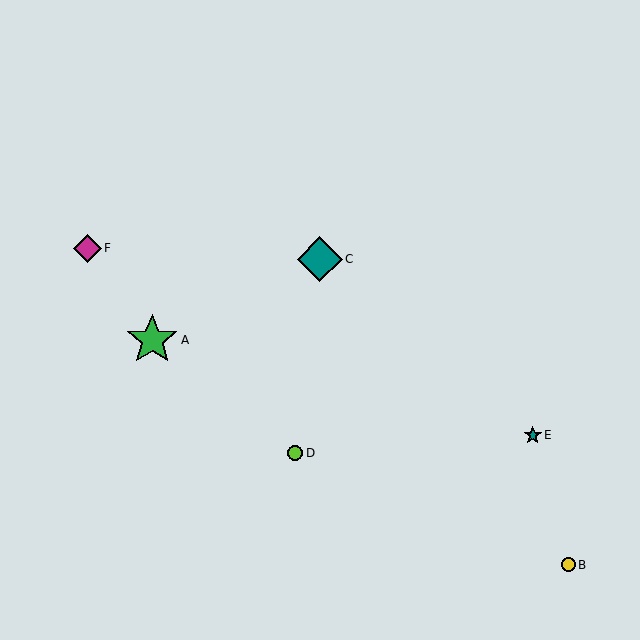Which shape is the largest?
The green star (labeled A) is the largest.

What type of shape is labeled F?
Shape F is a magenta diamond.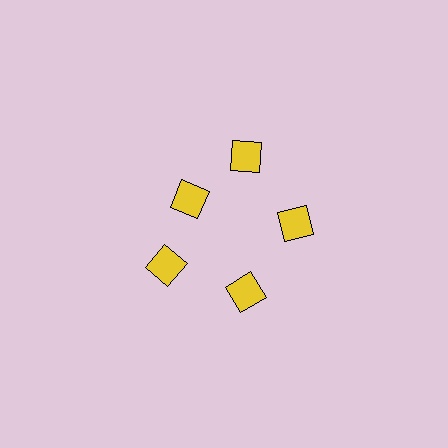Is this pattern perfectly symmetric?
No. The 5 yellow diamonds are arranged in a ring, but one element near the 10 o'clock position is pulled inward toward the center, breaking the 5-fold rotational symmetry.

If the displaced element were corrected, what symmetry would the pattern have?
It would have 5-fold rotational symmetry — the pattern would map onto itself every 72 degrees.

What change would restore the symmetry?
The symmetry would be restored by moving it outward, back onto the ring so that all 5 diamonds sit at equal angles and equal distance from the center.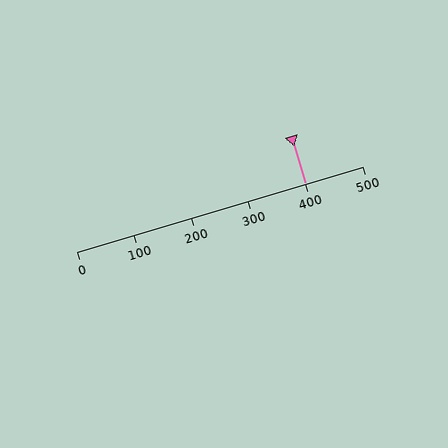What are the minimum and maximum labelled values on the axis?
The axis runs from 0 to 500.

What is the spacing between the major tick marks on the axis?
The major ticks are spaced 100 apart.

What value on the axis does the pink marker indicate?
The marker indicates approximately 400.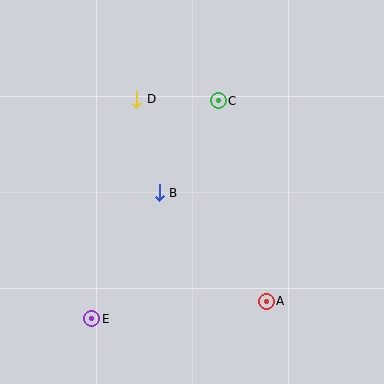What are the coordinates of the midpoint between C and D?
The midpoint between C and D is at (177, 100).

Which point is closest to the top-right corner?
Point C is closest to the top-right corner.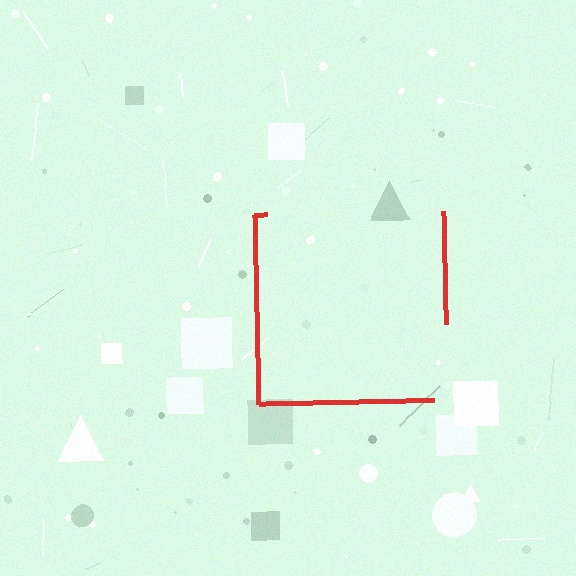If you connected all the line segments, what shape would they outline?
They would outline a square.